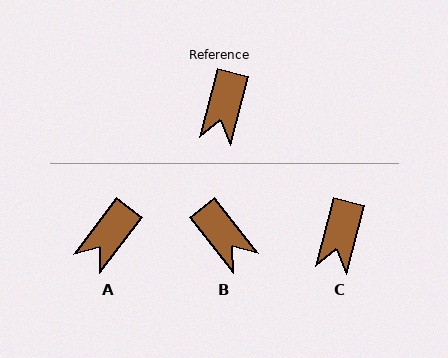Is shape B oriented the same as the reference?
No, it is off by about 52 degrees.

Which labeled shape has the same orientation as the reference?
C.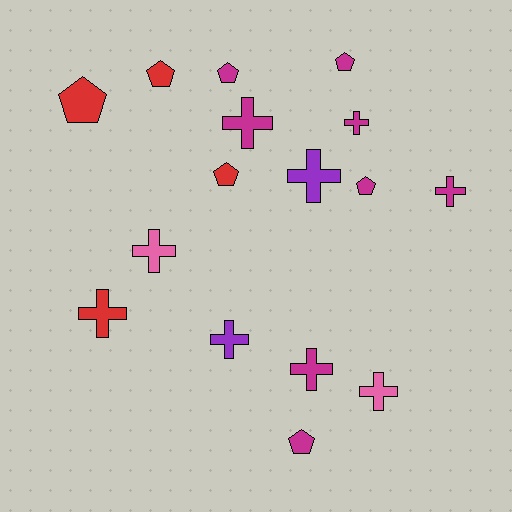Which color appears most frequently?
Magenta, with 8 objects.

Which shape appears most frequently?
Cross, with 9 objects.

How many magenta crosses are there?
There are 4 magenta crosses.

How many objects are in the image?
There are 16 objects.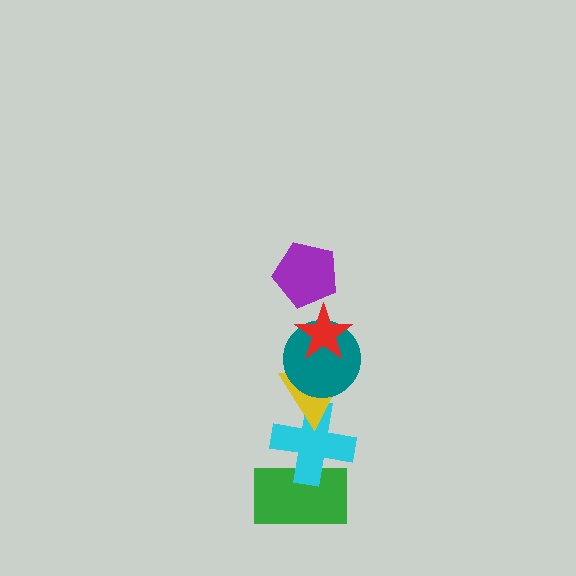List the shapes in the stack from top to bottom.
From top to bottom: the purple pentagon, the red star, the teal circle, the yellow triangle, the cyan cross, the green rectangle.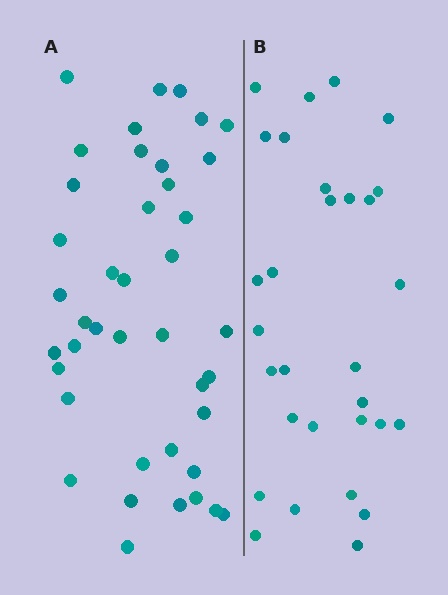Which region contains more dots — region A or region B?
Region A (the left region) has more dots.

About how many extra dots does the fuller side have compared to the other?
Region A has roughly 12 or so more dots than region B.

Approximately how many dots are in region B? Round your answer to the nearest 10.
About 30 dots.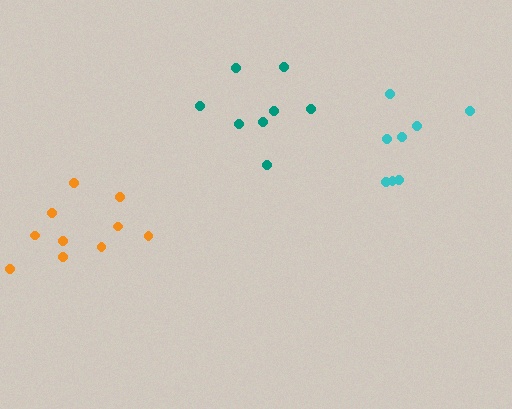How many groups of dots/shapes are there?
There are 3 groups.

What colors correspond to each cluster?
The clusters are colored: teal, cyan, orange.